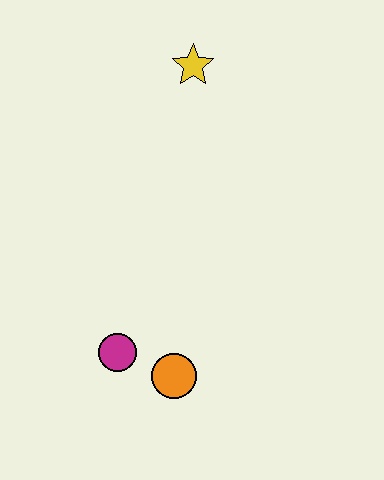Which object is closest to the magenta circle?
The orange circle is closest to the magenta circle.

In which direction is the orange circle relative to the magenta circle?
The orange circle is to the right of the magenta circle.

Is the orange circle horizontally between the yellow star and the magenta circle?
Yes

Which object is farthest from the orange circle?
The yellow star is farthest from the orange circle.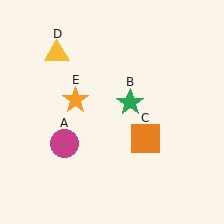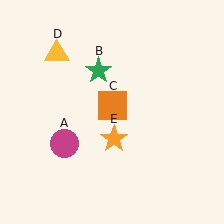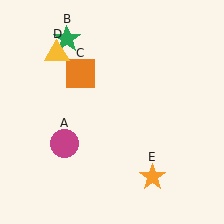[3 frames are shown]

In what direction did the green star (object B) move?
The green star (object B) moved up and to the left.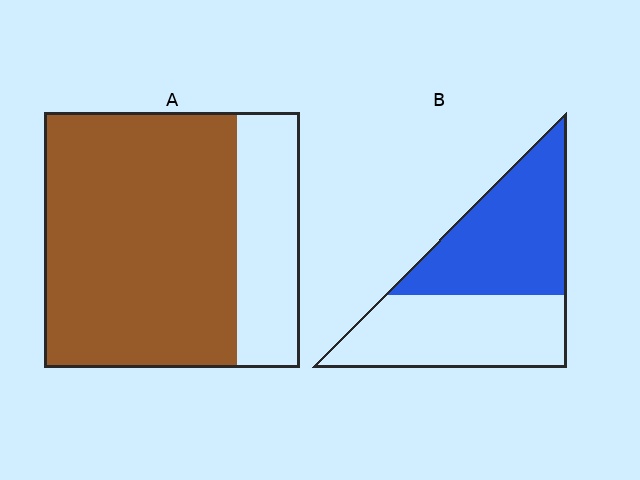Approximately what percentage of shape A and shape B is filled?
A is approximately 75% and B is approximately 50%.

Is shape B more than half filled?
Roughly half.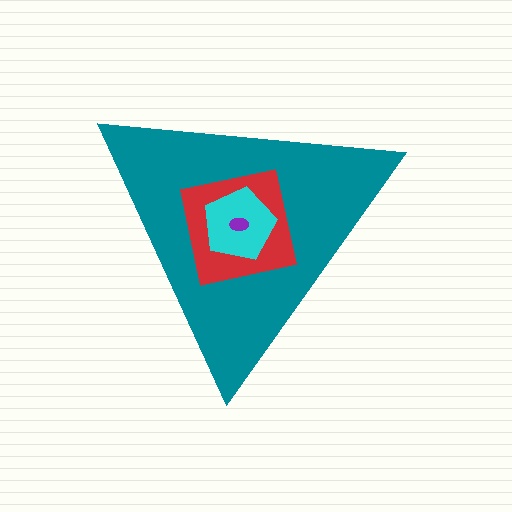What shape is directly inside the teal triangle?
The red square.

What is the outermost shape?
The teal triangle.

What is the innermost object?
The purple ellipse.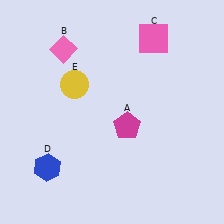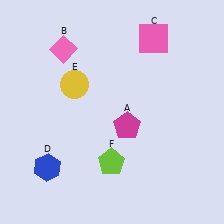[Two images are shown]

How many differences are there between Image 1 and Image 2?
There is 1 difference between the two images.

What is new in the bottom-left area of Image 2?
A lime pentagon (F) was added in the bottom-left area of Image 2.